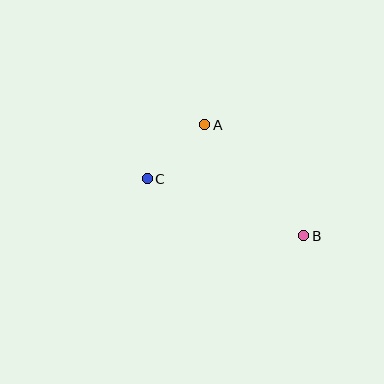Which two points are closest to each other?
Points A and C are closest to each other.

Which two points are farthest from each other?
Points B and C are farthest from each other.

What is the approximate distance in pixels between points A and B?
The distance between A and B is approximately 149 pixels.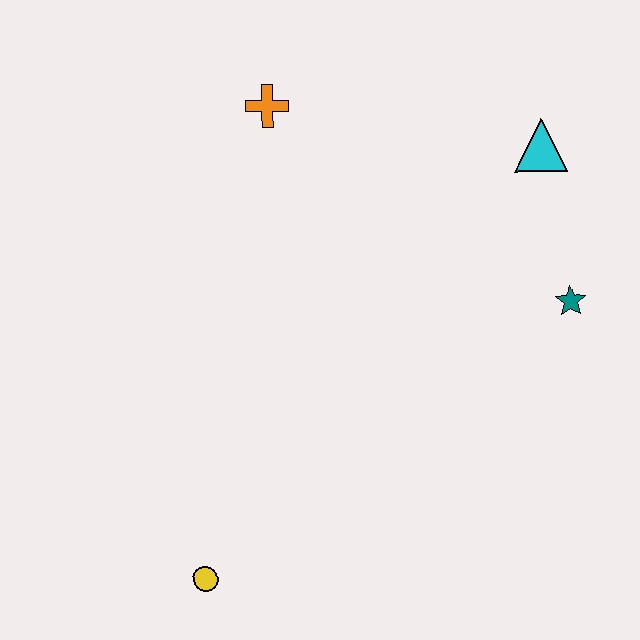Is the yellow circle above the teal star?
No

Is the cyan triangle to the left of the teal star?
Yes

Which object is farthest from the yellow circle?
The cyan triangle is farthest from the yellow circle.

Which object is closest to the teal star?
The cyan triangle is closest to the teal star.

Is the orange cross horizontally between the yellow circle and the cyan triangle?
Yes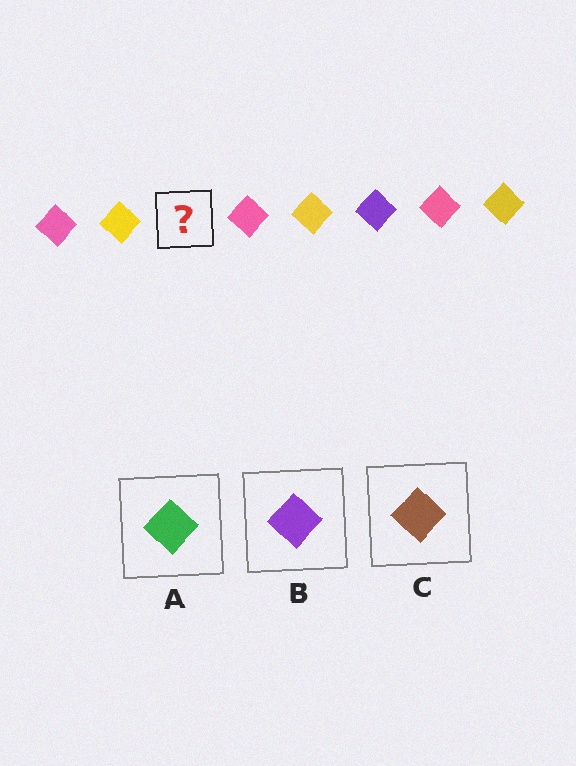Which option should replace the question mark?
Option B.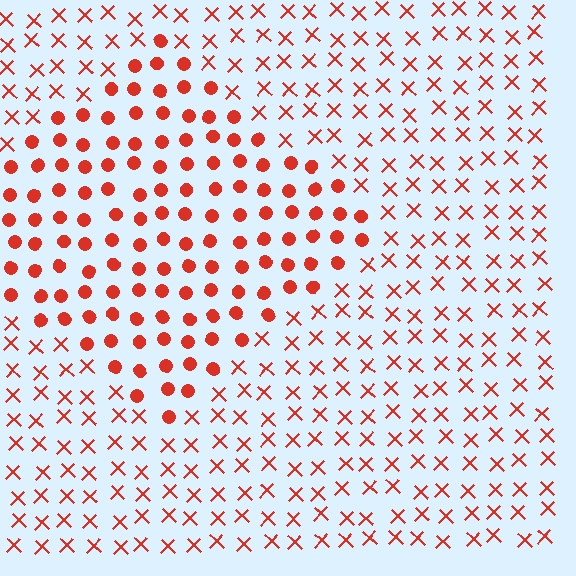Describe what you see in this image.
The image is filled with small red elements arranged in a uniform grid. A diamond-shaped region contains circles, while the surrounding area contains X marks. The boundary is defined purely by the change in element shape.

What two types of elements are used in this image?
The image uses circles inside the diamond region and X marks outside it.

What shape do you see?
I see a diamond.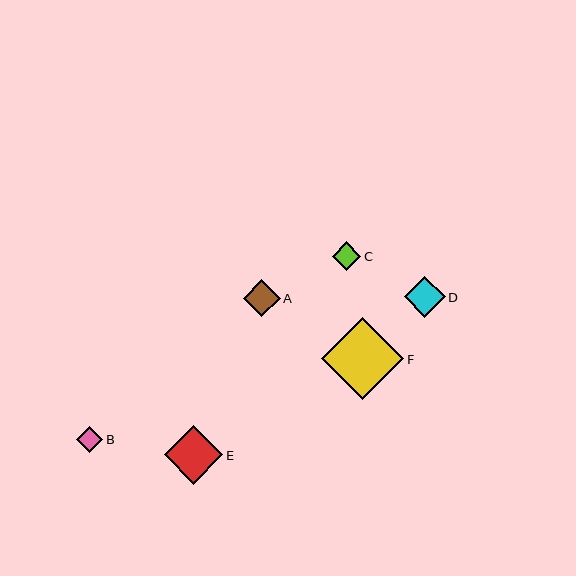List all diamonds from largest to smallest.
From largest to smallest: F, E, D, A, C, B.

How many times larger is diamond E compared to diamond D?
Diamond E is approximately 1.4 times the size of diamond D.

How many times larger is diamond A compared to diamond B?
Diamond A is approximately 1.4 times the size of diamond B.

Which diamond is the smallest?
Diamond B is the smallest with a size of approximately 26 pixels.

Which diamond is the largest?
Diamond F is the largest with a size of approximately 82 pixels.